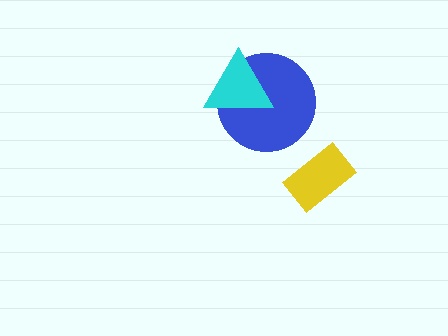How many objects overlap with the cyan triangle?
1 object overlaps with the cyan triangle.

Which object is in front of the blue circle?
The cyan triangle is in front of the blue circle.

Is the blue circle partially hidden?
Yes, it is partially covered by another shape.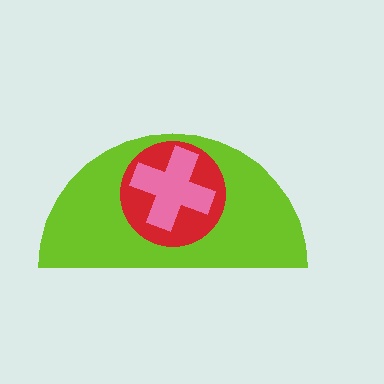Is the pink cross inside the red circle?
Yes.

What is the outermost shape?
The lime semicircle.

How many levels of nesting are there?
3.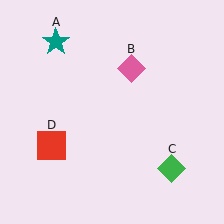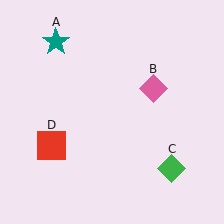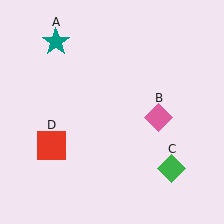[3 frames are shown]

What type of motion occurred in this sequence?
The pink diamond (object B) rotated clockwise around the center of the scene.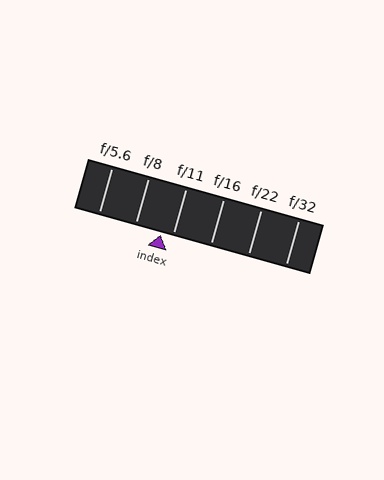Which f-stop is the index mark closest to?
The index mark is closest to f/11.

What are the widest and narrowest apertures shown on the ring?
The widest aperture shown is f/5.6 and the narrowest is f/32.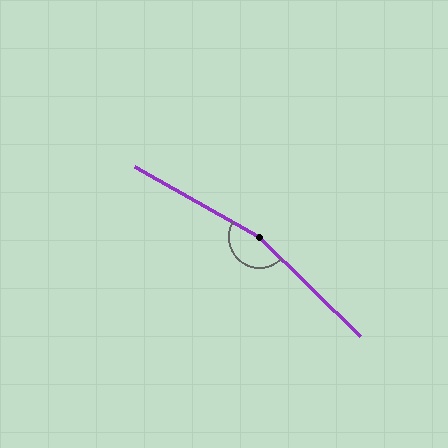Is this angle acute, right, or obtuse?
It is obtuse.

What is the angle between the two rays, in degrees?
Approximately 165 degrees.